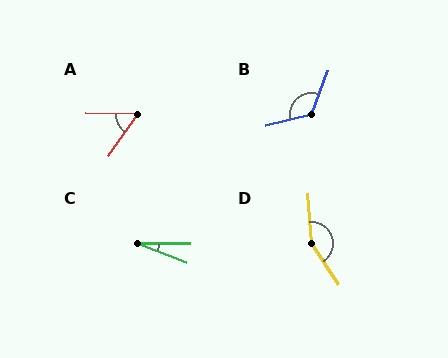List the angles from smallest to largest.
C (20°), A (56°), B (124°), D (150°).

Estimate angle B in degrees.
Approximately 124 degrees.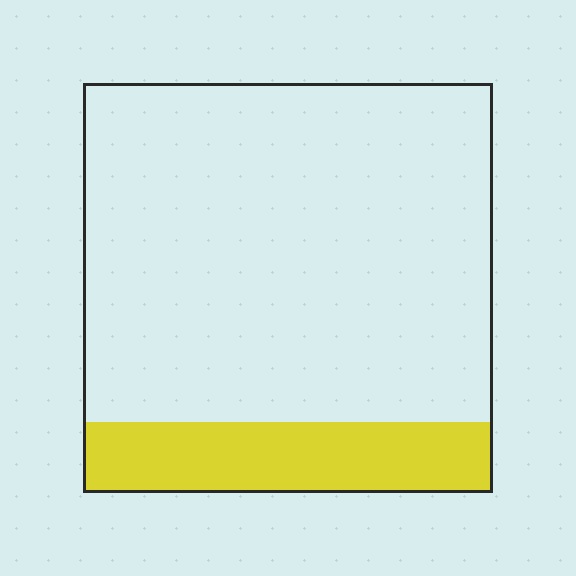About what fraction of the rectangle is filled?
About one sixth (1/6).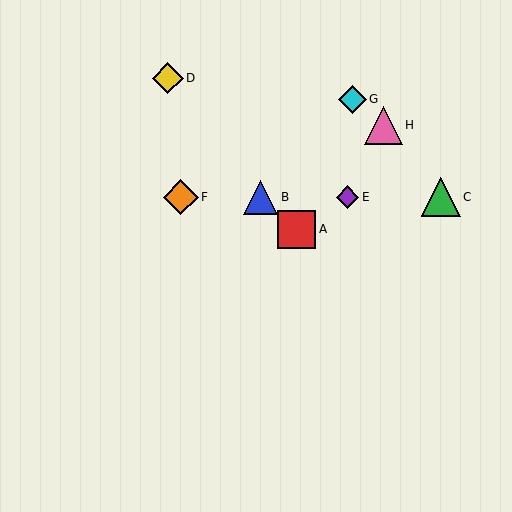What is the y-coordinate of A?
Object A is at y≈229.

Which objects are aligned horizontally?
Objects B, C, E, F are aligned horizontally.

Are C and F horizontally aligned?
Yes, both are at y≈197.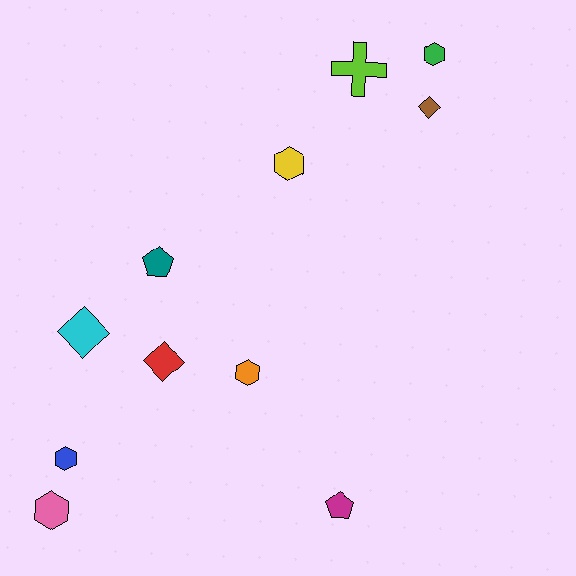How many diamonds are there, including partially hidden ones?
There are 3 diamonds.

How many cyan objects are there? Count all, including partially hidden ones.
There is 1 cyan object.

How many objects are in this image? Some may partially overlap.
There are 11 objects.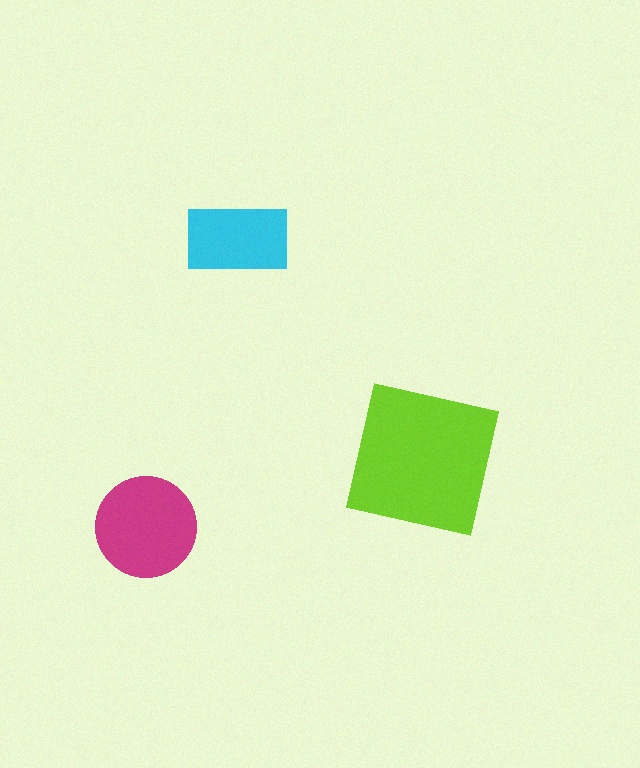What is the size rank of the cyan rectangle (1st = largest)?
3rd.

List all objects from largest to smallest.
The lime square, the magenta circle, the cyan rectangle.